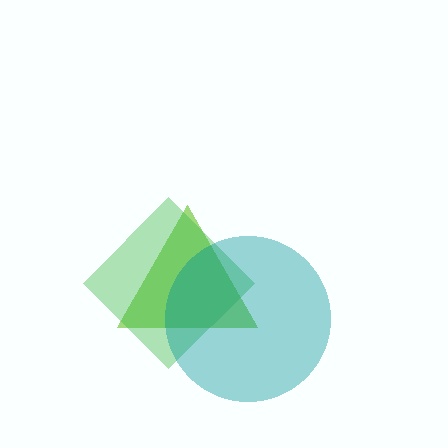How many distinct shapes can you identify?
There are 3 distinct shapes: a lime triangle, a green diamond, a teal circle.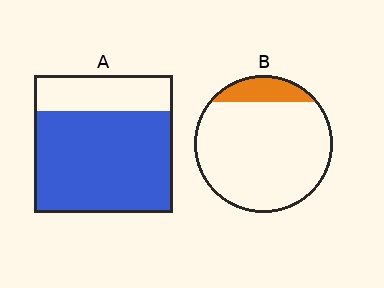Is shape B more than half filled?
No.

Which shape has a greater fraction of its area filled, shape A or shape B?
Shape A.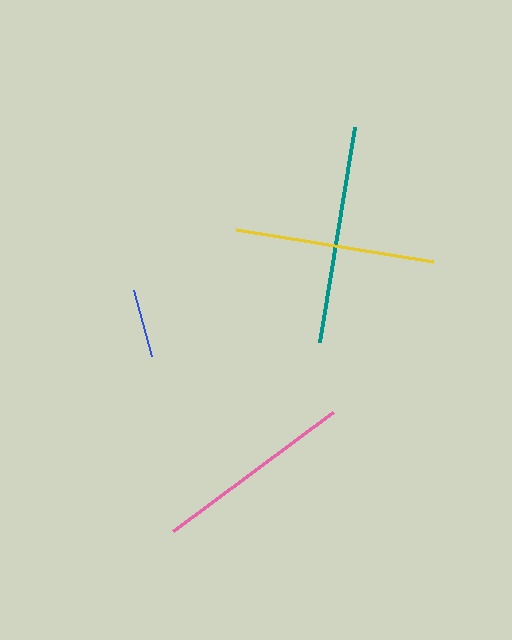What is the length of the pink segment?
The pink segment is approximately 200 pixels long.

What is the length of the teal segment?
The teal segment is approximately 218 pixels long.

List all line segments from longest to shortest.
From longest to shortest: teal, yellow, pink, blue.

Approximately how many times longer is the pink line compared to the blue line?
The pink line is approximately 2.9 times the length of the blue line.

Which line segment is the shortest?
The blue line is the shortest at approximately 69 pixels.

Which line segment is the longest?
The teal line is the longest at approximately 218 pixels.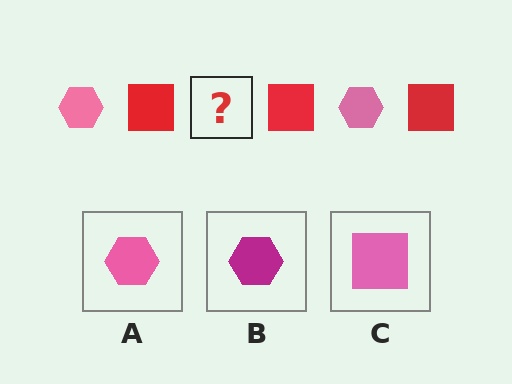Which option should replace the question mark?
Option A.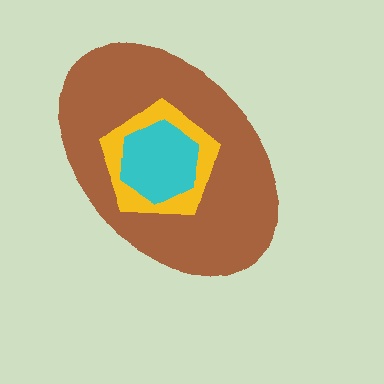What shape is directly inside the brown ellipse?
The yellow pentagon.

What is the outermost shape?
The brown ellipse.